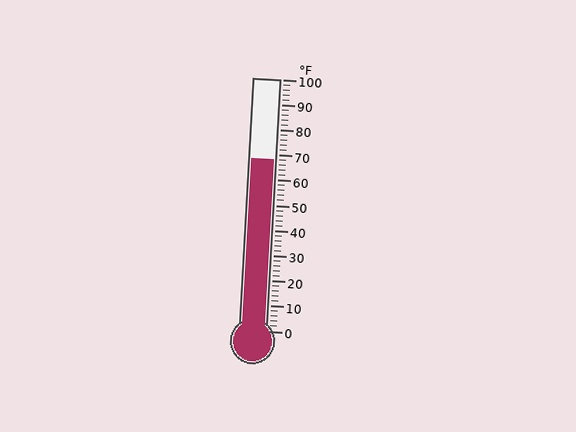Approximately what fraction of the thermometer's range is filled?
The thermometer is filled to approximately 70% of its range.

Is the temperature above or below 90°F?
The temperature is below 90°F.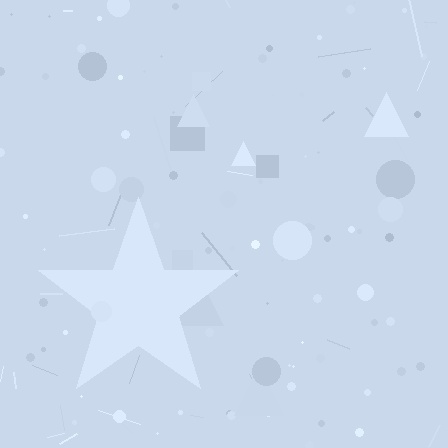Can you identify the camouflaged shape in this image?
The camouflaged shape is a star.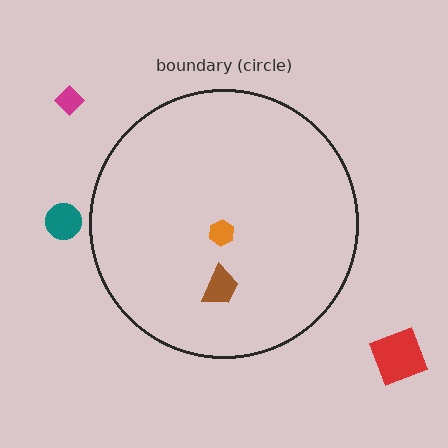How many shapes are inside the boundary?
2 inside, 3 outside.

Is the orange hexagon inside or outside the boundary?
Inside.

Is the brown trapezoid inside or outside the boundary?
Inside.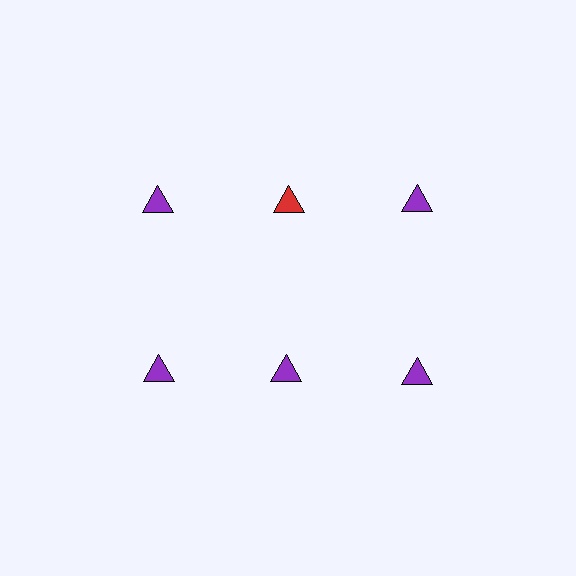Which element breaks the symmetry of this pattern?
The red triangle in the top row, second from left column breaks the symmetry. All other shapes are purple triangles.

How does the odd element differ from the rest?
It has a different color: red instead of purple.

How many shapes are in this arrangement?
There are 6 shapes arranged in a grid pattern.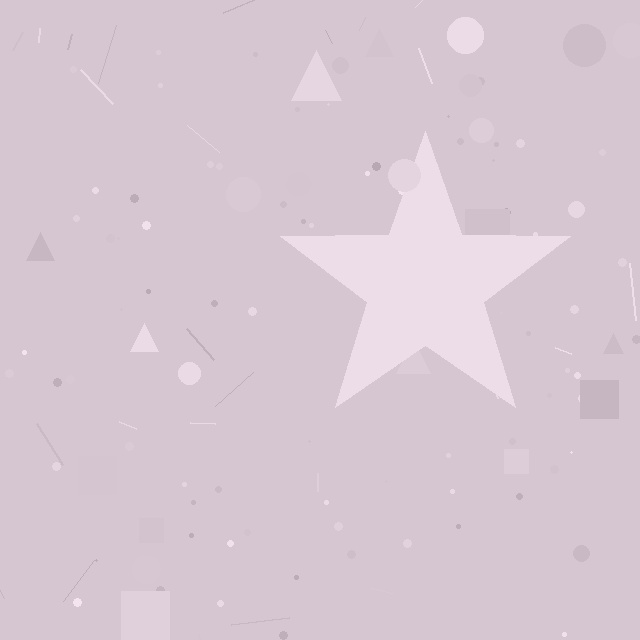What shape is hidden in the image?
A star is hidden in the image.